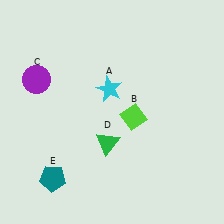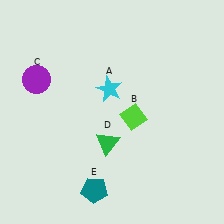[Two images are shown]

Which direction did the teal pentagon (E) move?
The teal pentagon (E) moved right.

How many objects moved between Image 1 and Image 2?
1 object moved between the two images.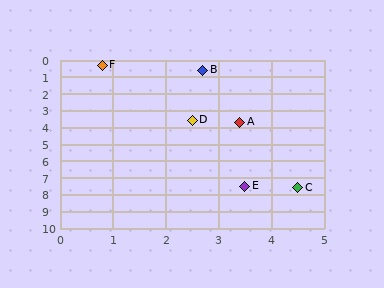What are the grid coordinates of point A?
Point A is at approximately (3.4, 3.7).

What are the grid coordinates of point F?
Point F is at approximately (0.8, 0.3).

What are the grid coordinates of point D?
Point D is at approximately (2.5, 3.6).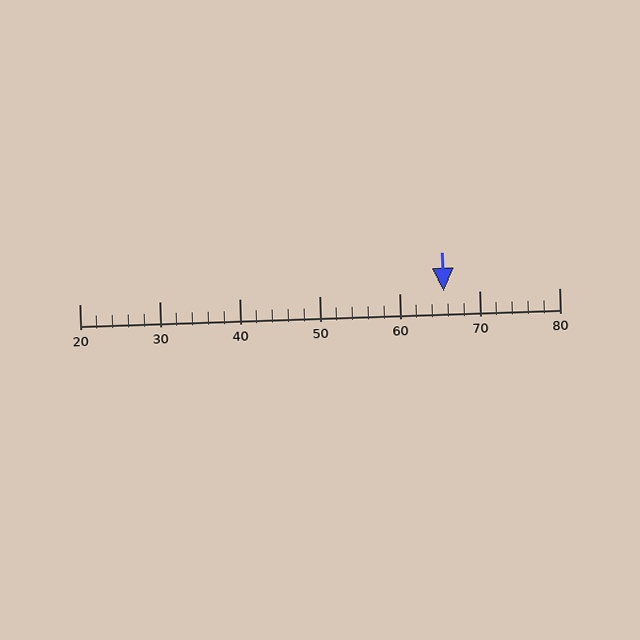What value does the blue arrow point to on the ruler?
The blue arrow points to approximately 66.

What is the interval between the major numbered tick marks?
The major tick marks are spaced 10 units apart.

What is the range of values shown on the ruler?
The ruler shows values from 20 to 80.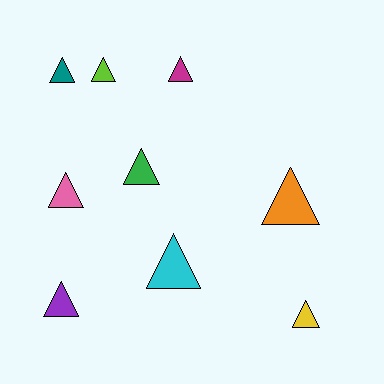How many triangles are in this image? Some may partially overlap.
There are 9 triangles.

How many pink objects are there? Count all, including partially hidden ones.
There is 1 pink object.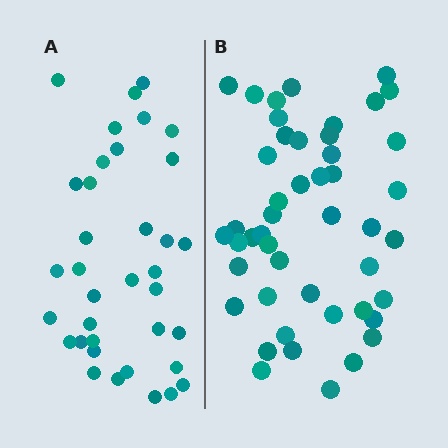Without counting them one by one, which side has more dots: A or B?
Region B (the right region) has more dots.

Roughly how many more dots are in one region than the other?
Region B has roughly 12 or so more dots than region A.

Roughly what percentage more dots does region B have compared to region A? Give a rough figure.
About 30% more.